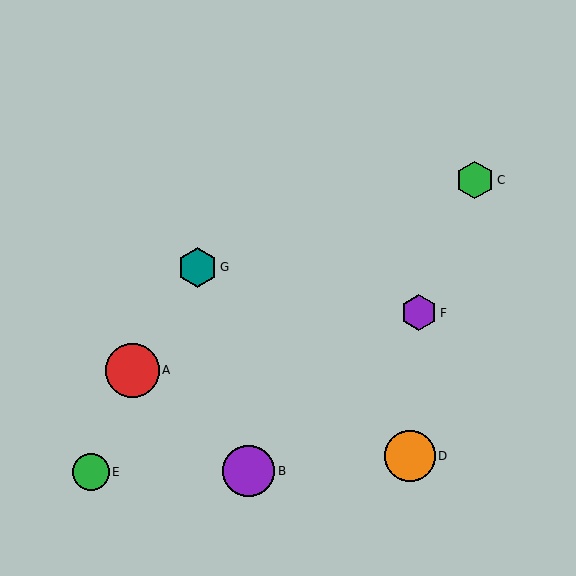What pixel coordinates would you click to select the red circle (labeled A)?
Click at (133, 370) to select the red circle A.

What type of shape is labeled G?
Shape G is a teal hexagon.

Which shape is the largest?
The red circle (labeled A) is the largest.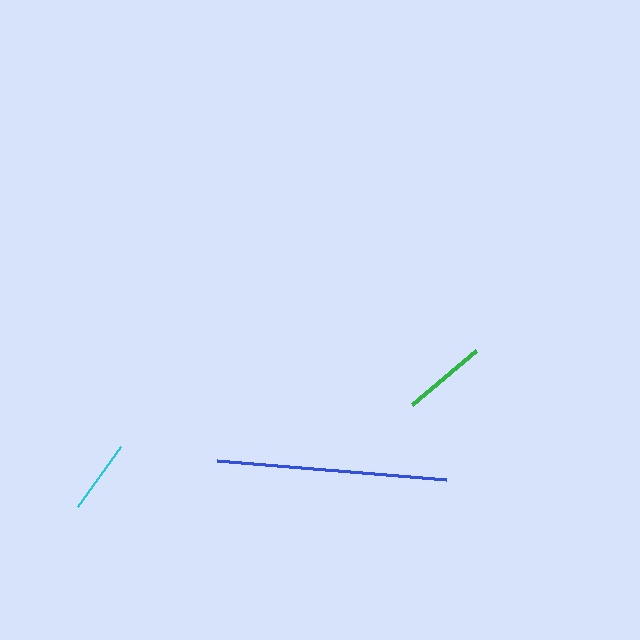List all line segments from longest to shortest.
From longest to shortest: blue, green, cyan.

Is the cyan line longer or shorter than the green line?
The green line is longer than the cyan line.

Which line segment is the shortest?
The cyan line is the shortest at approximately 74 pixels.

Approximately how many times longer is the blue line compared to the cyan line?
The blue line is approximately 3.1 times the length of the cyan line.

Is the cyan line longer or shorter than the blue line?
The blue line is longer than the cyan line.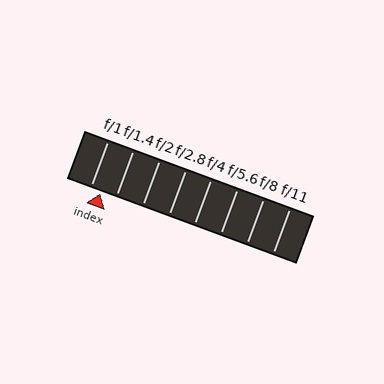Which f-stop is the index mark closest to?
The index mark is closest to f/1.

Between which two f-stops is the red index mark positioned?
The index mark is between f/1 and f/1.4.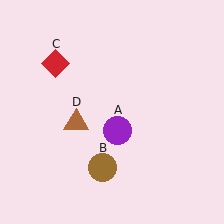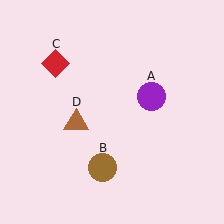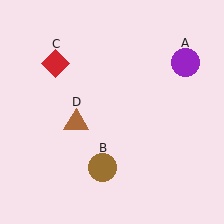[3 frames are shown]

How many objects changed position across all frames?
1 object changed position: purple circle (object A).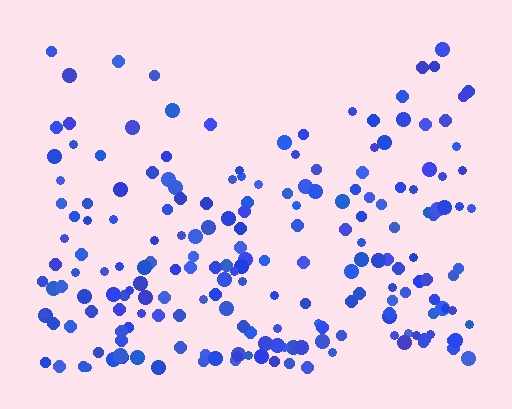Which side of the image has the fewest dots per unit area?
The top.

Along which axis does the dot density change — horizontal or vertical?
Vertical.